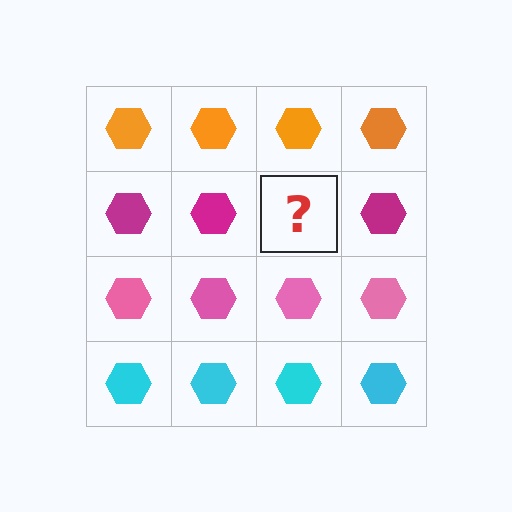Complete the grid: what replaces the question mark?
The question mark should be replaced with a magenta hexagon.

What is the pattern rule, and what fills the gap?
The rule is that each row has a consistent color. The gap should be filled with a magenta hexagon.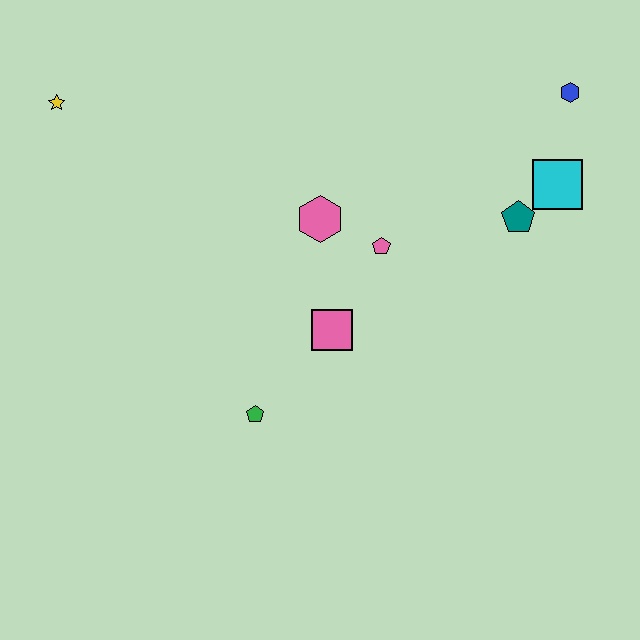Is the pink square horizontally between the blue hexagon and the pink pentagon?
No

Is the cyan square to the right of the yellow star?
Yes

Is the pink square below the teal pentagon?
Yes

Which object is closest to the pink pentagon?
The pink hexagon is closest to the pink pentagon.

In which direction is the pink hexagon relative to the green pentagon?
The pink hexagon is above the green pentagon.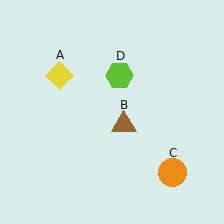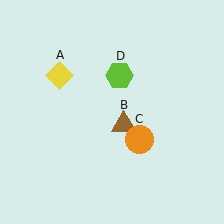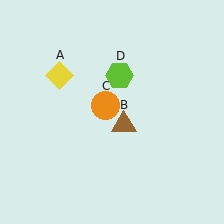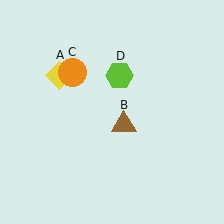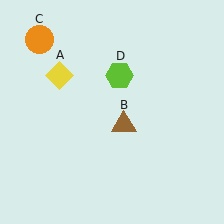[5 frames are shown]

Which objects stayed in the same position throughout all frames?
Yellow diamond (object A) and brown triangle (object B) and lime hexagon (object D) remained stationary.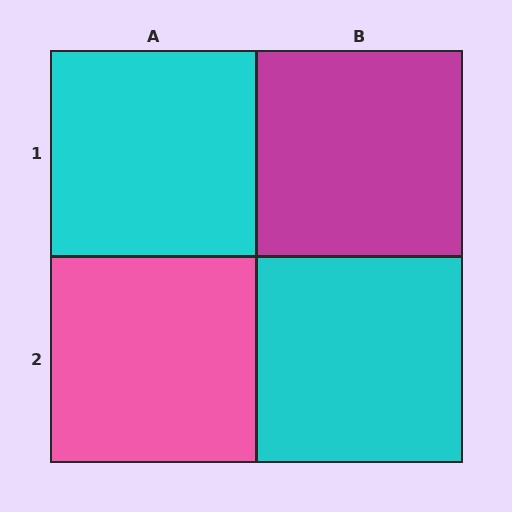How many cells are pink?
1 cell is pink.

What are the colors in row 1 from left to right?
Cyan, magenta.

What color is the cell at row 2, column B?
Cyan.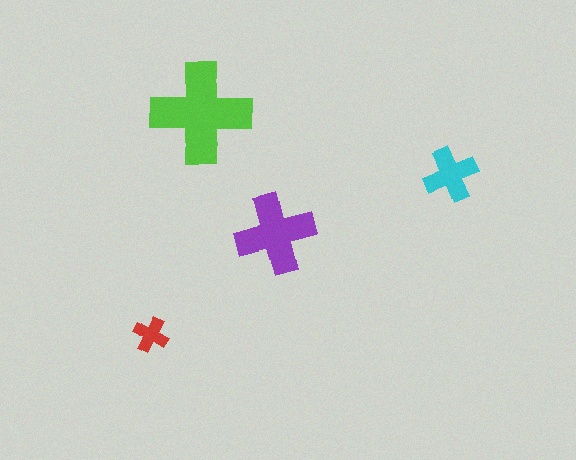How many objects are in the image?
There are 4 objects in the image.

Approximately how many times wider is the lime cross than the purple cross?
About 1.5 times wider.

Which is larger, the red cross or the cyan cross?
The cyan one.